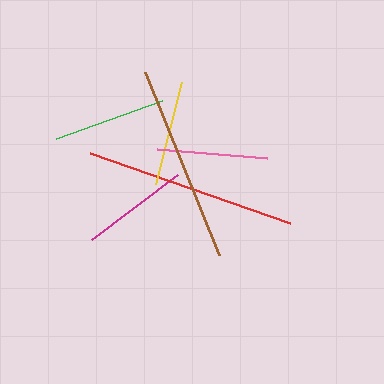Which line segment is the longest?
The red line is the longest at approximately 213 pixels.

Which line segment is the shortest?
The yellow line is the shortest at approximately 105 pixels.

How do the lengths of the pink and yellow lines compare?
The pink and yellow lines are approximately the same length.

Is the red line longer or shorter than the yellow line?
The red line is longer than the yellow line.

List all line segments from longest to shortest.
From longest to shortest: red, brown, green, pink, magenta, yellow.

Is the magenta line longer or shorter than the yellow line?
The magenta line is longer than the yellow line.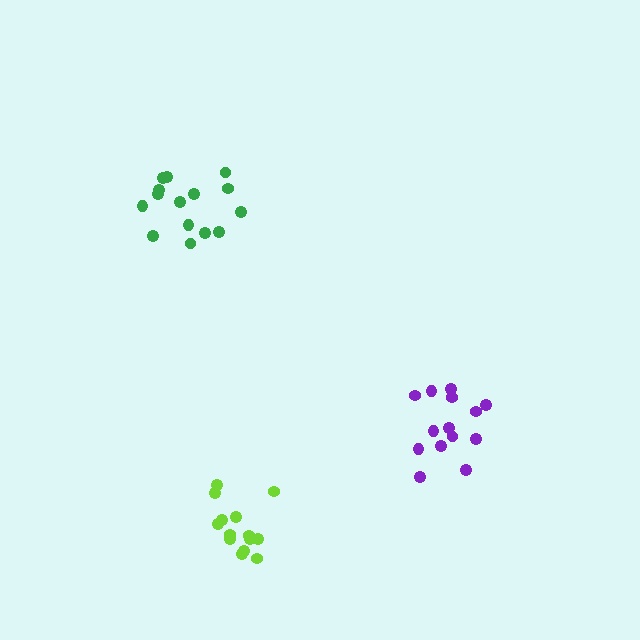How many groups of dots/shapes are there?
There are 3 groups.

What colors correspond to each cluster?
The clusters are colored: green, purple, lime.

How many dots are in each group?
Group 1: 15 dots, Group 2: 14 dots, Group 3: 14 dots (43 total).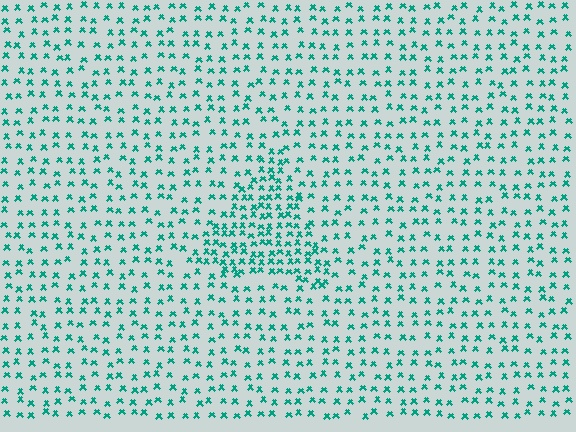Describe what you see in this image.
The image contains small teal elements arranged at two different densities. A triangle-shaped region is visible where the elements are more densely packed than the surrounding area.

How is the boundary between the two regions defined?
The boundary is defined by a change in element density (approximately 1.9x ratio). All elements are the same color, size, and shape.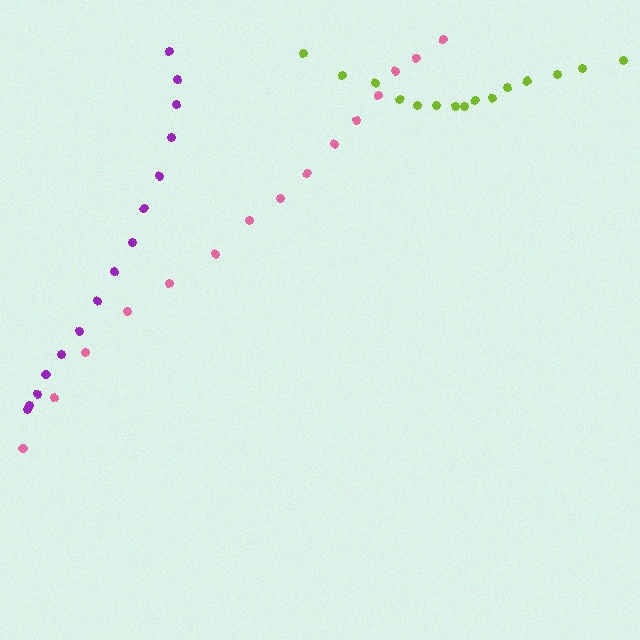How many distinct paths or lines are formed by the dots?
There are 3 distinct paths.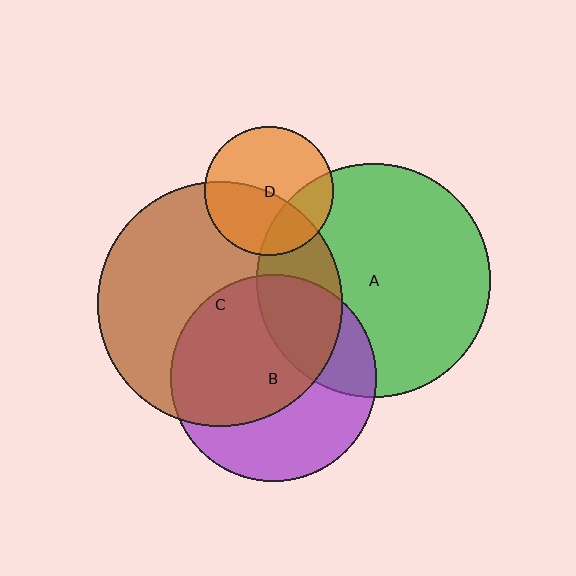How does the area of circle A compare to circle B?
Approximately 1.3 times.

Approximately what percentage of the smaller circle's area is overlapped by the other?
Approximately 30%.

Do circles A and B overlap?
Yes.